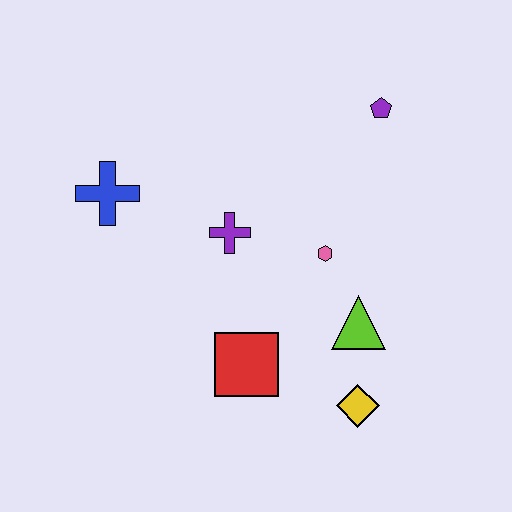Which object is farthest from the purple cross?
The yellow diamond is farthest from the purple cross.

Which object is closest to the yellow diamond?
The lime triangle is closest to the yellow diamond.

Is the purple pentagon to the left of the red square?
No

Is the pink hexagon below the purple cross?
Yes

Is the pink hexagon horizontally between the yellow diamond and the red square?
Yes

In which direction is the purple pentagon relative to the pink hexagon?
The purple pentagon is above the pink hexagon.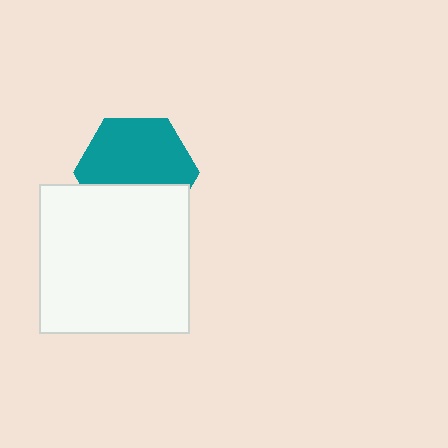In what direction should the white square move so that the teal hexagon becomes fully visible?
The white square should move down. That is the shortest direction to clear the overlap and leave the teal hexagon fully visible.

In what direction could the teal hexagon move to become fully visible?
The teal hexagon could move up. That would shift it out from behind the white square entirely.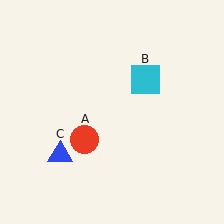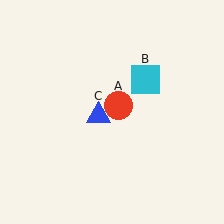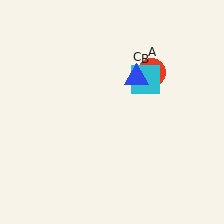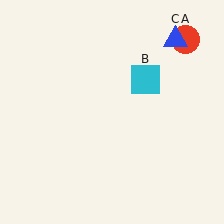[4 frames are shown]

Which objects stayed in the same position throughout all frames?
Cyan square (object B) remained stationary.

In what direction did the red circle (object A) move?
The red circle (object A) moved up and to the right.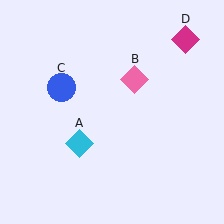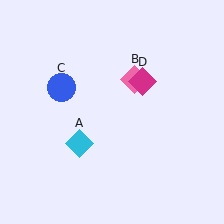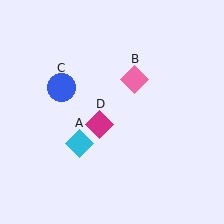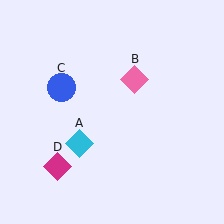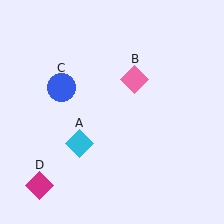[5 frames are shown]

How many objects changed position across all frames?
1 object changed position: magenta diamond (object D).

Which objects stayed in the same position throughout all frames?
Cyan diamond (object A) and pink diamond (object B) and blue circle (object C) remained stationary.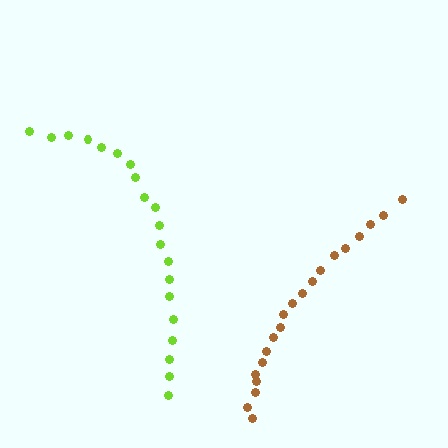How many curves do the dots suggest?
There are 2 distinct paths.